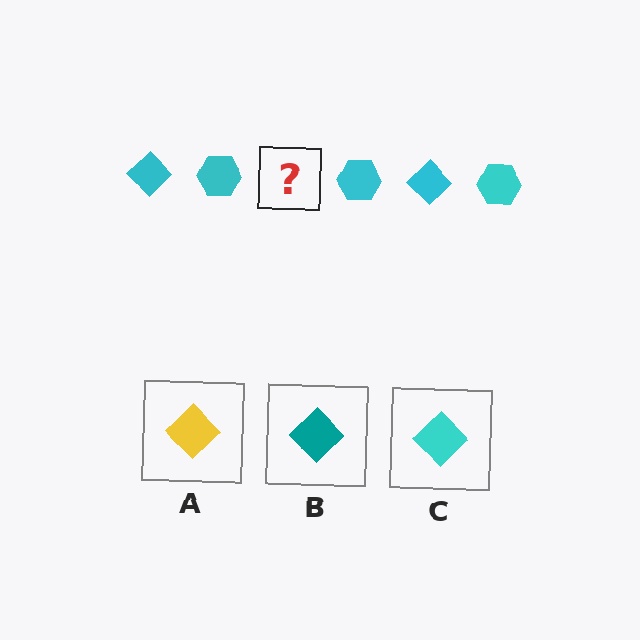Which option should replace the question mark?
Option C.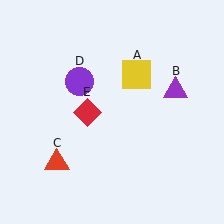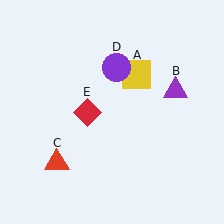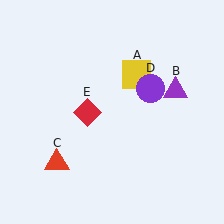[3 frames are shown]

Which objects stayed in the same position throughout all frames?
Yellow square (object A) and purple triangle (object B) and red triangle (object C) and red diamond (object E) remained stationary.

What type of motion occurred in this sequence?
The purple circle (object D) rotated clockwise around the center of the scene.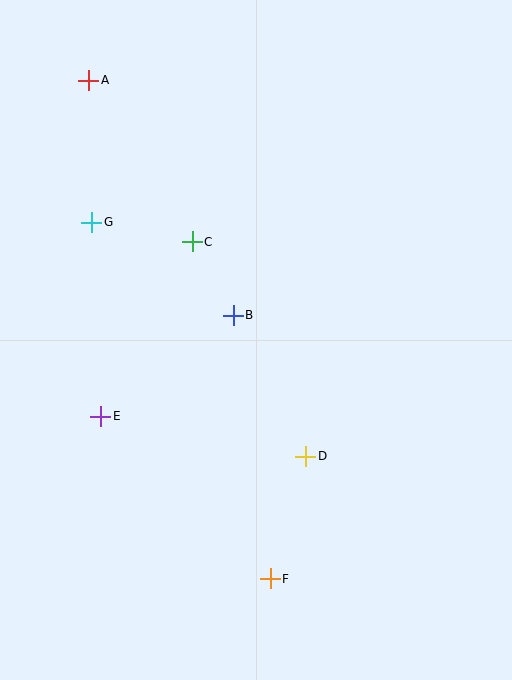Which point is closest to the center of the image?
Point B at (233, 315) is closest to the center.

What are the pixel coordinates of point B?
Point B is at (233, 315).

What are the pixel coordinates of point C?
Point C is at (192, 242).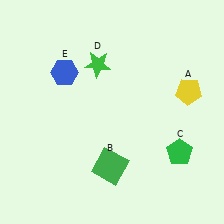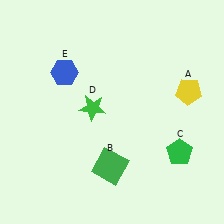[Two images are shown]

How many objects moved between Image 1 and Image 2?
1 object moved between the two images.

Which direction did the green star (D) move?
The green star (D) moved down.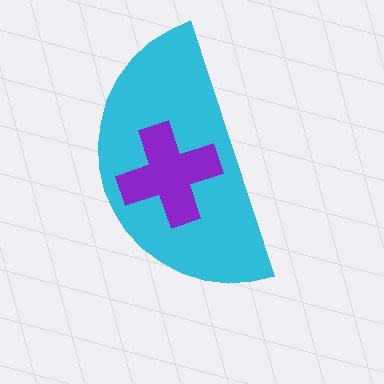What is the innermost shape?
The purple cross.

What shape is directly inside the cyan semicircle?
The purple cross.